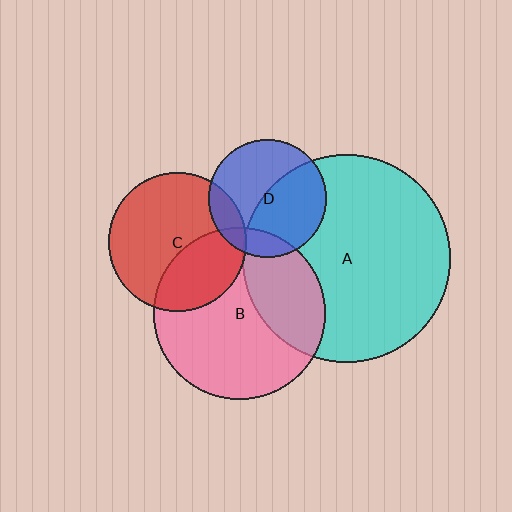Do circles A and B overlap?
Yes.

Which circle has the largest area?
Circle A (cyan).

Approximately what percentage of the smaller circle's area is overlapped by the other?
Approximately 30%.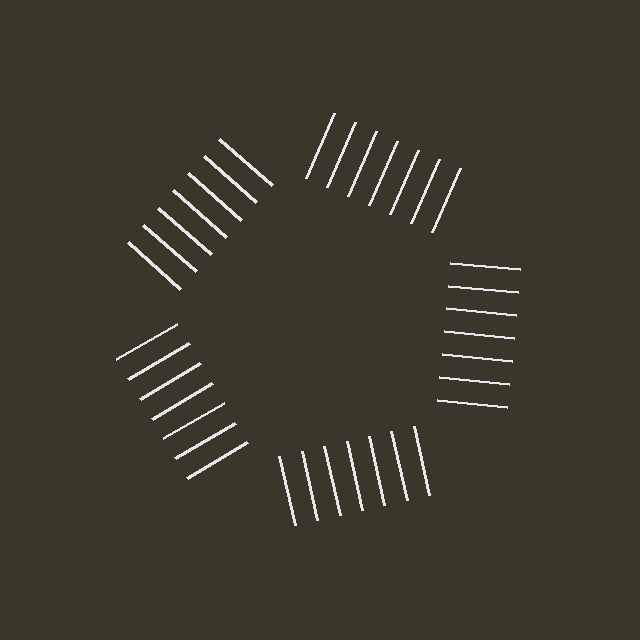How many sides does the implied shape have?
5 sides — the line-ends trace a pentagon.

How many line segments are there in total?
35 — 7 along each of the 5 edges.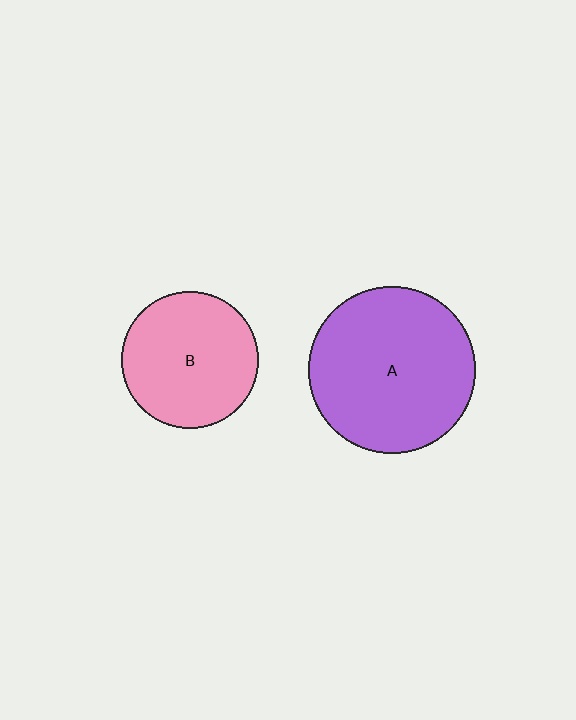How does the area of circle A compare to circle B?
Approximately 1.5 times.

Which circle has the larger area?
Circle A (purple).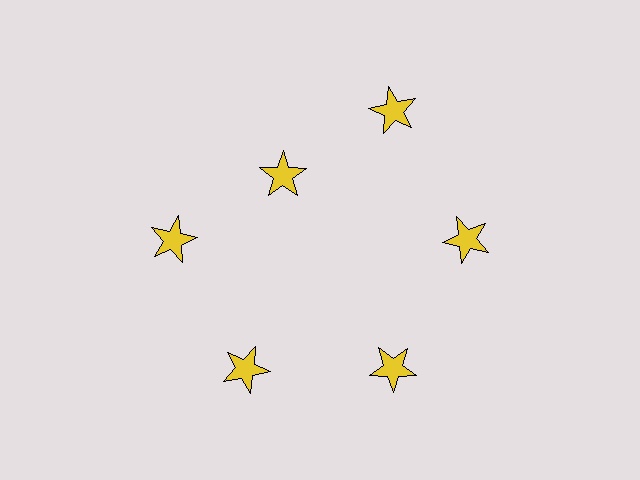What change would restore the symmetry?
The symmetry would be restored by moving it outward, back onto the ring so that all 6 stars sit at equal angles and equal distance from the center.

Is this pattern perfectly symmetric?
No. The 6 yellow stars are arranged in a ring, but one element near the 11 o'clock position is pulled inward toward the center, breaking the 6-fold rotational symmetry.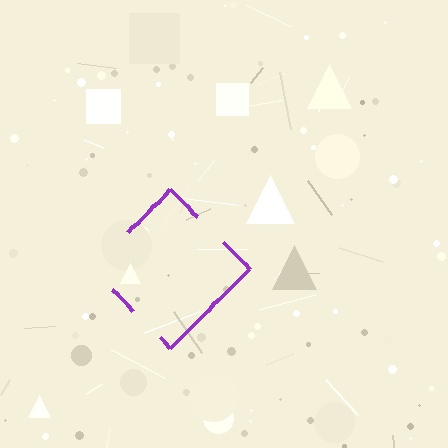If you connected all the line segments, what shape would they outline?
They would outline a diamond.